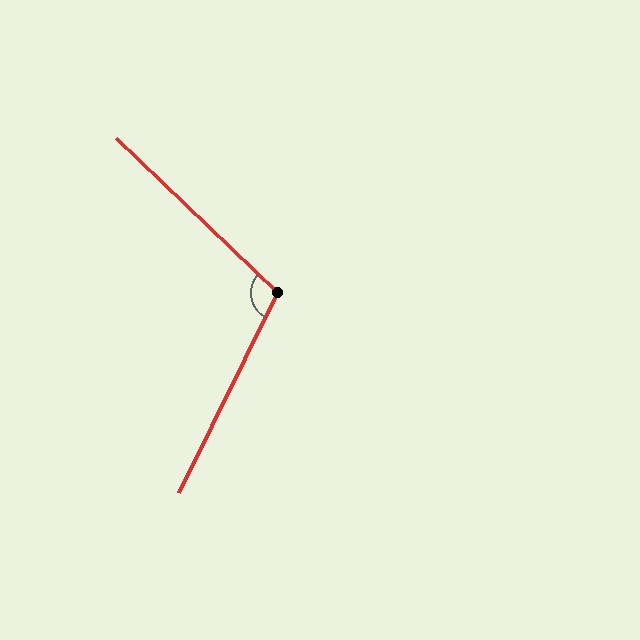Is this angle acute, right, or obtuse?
It is obtuse.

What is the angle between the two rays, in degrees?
Approximately 108 degrees.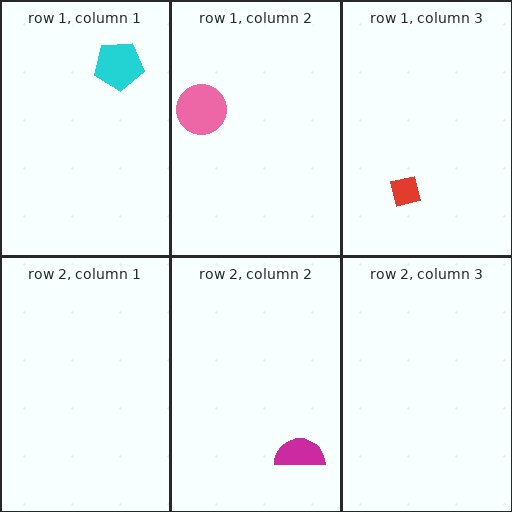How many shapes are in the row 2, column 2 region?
1.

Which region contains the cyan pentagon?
The row 1, column 1 region.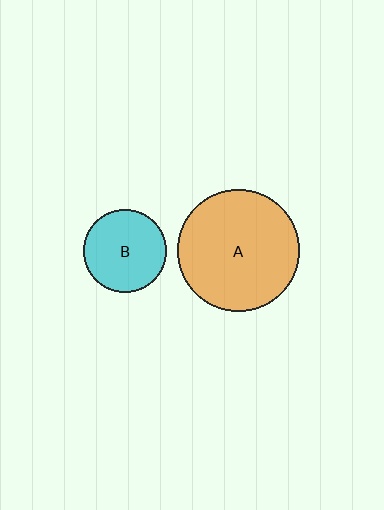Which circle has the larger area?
Circle A (orange).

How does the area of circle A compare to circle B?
Approximately 2.2 times.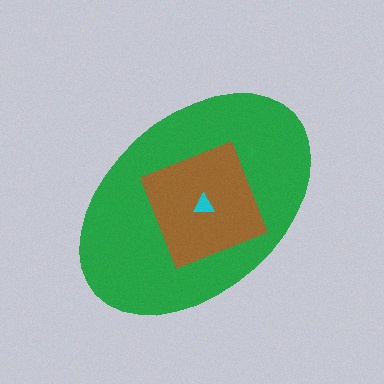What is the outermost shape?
The green ellipse.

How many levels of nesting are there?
3.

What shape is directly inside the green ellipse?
The brown square.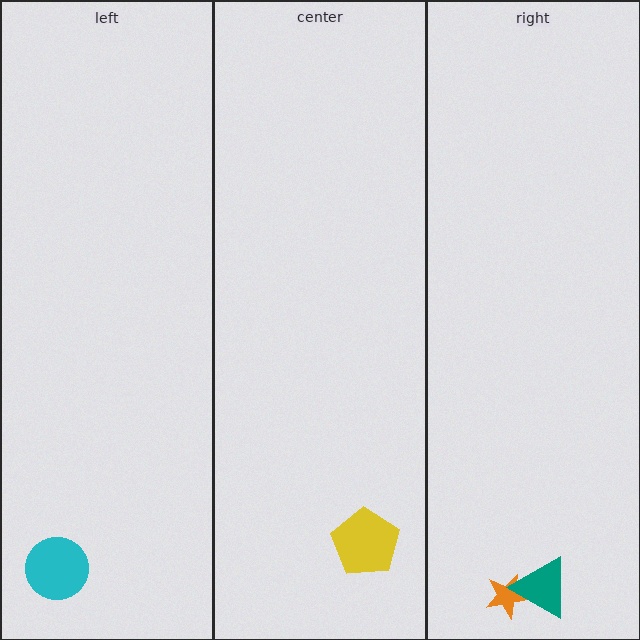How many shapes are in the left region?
1.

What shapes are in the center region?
The yellow pentagon.